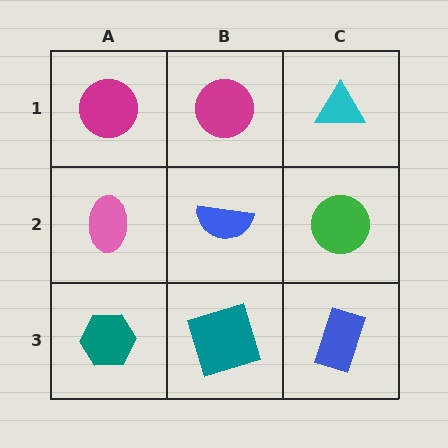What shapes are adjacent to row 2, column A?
A magenta circle (row 1, column A), a teal hexagon (row 3, column A), a blue semicircle (row 2, column B).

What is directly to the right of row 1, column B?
A cyan triangle.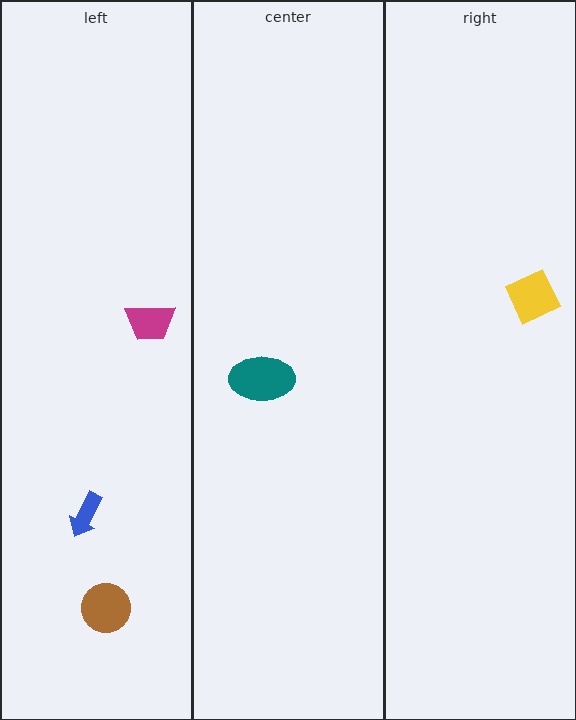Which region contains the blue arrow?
The left region.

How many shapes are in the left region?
3.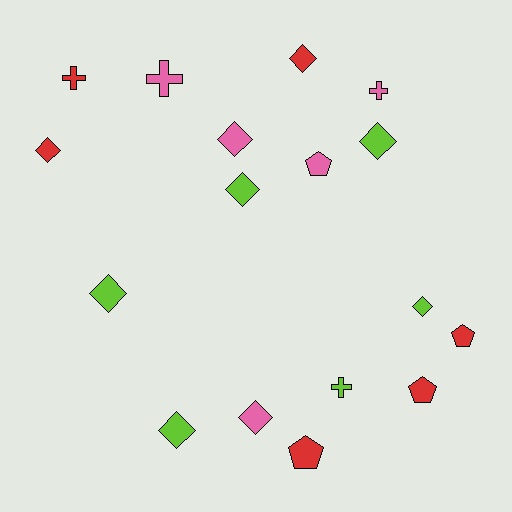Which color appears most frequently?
Lime, with 6 objects.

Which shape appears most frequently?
Diamond, with 9 objects.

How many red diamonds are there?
There are 2 red diamonds.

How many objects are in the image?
There are 17 objects.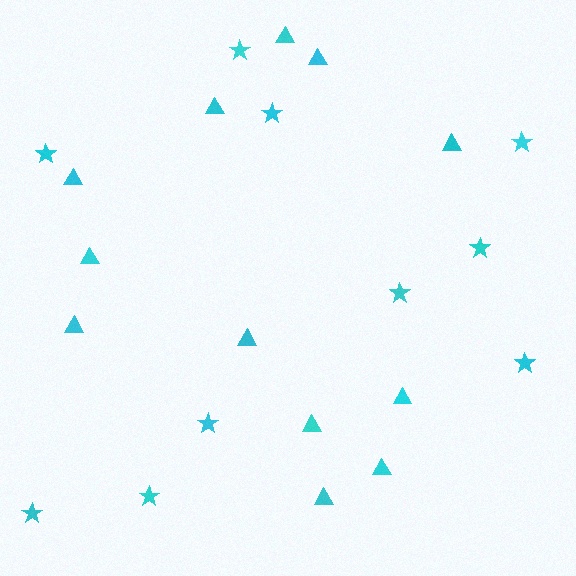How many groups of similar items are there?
There are 2 groups: one group of stars (10) and one group of triangles (12).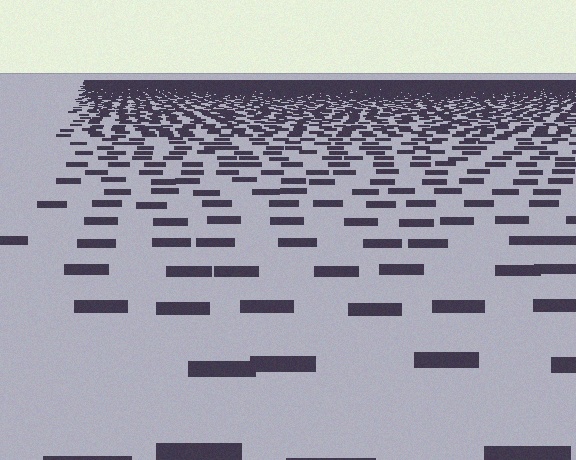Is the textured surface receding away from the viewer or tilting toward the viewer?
The surface is receding away from the viewer. Texture elements get smaller and denser toward the top.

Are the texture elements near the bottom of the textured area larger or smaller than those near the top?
Larger. Near the bottom, elements are closer to the viewer and appear at a bigger on-screen size.